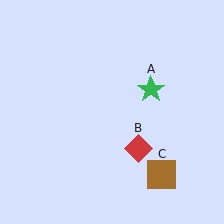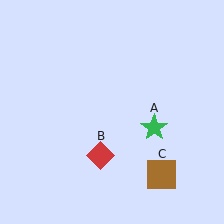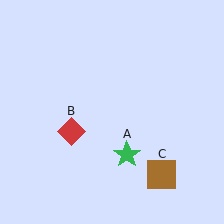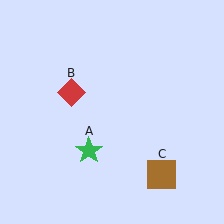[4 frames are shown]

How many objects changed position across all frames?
2 objects changed position: green star (object A), red diamond (object B).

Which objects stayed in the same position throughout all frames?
Brown square (object C) remained stationary.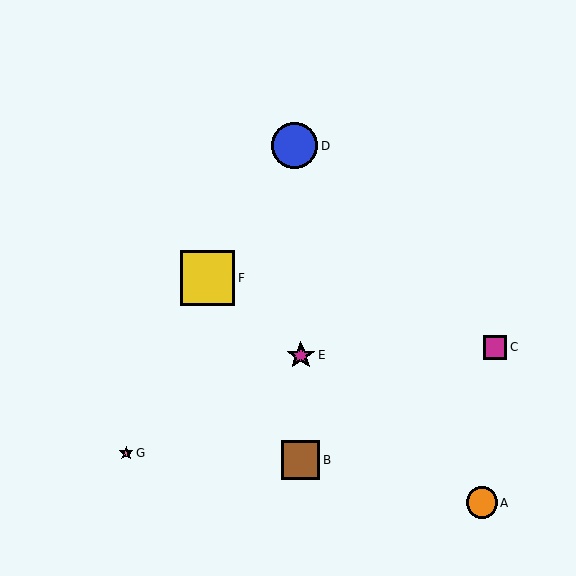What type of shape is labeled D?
Shape D is a blue circle.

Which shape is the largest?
The yellow square (labeled F) is the largest.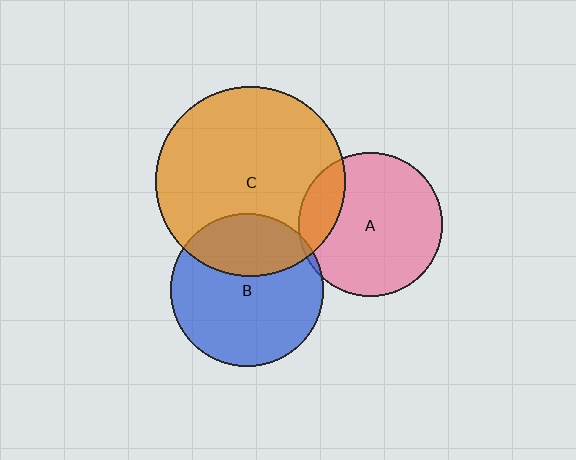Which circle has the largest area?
Circle C (orange).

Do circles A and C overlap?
Yes.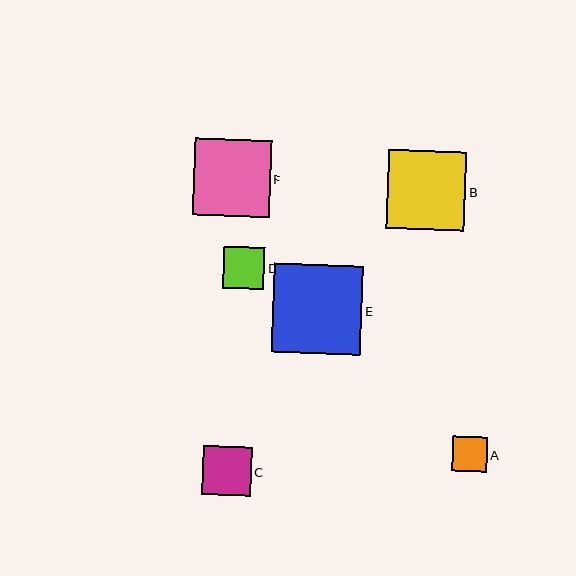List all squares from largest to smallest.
From largest to smallest: E, B, F, C, D, A.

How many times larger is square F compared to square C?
Square F is approximately 1.6 times the size of square C.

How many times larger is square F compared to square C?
Square F is approximately 1.6 times the size of square C.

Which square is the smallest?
Square A is the smallest with a size of approximately 35 pixels.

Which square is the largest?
Square E is the largest with a size of approximately 89 pixels.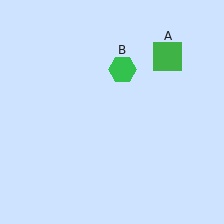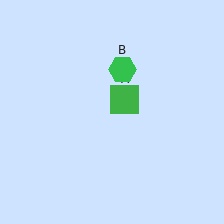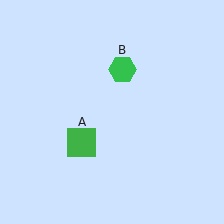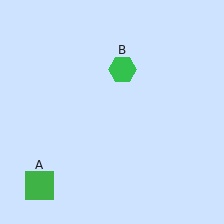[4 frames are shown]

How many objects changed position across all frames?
1 object changed position: green square (object A).